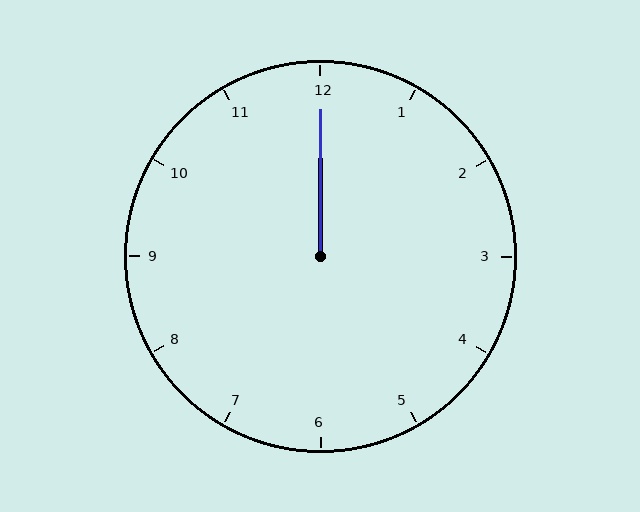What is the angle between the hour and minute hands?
Approximately 0 degrees.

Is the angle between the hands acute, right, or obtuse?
It is acute.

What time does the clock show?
12:00.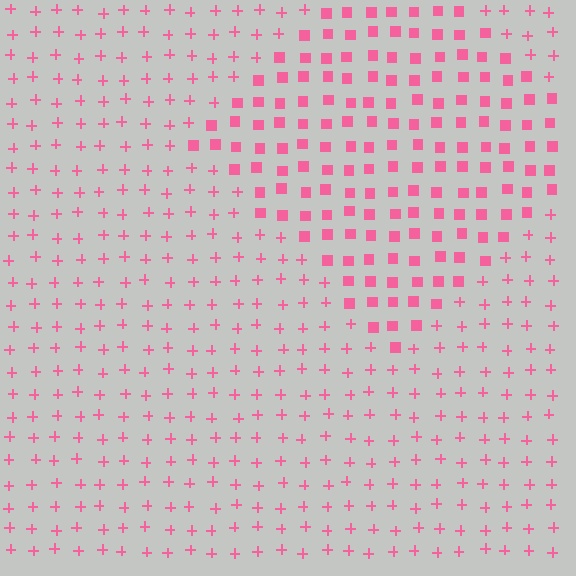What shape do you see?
I see a diamond.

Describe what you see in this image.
The image is filled with small pink elements arranged in a uniform grid. A diamond-shaped region contains squares, while the surrounding area contains plus signs. The boundary is defined purely by the change in element shape.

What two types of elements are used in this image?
The image uses squares inside the diamond region and plus signs outside it.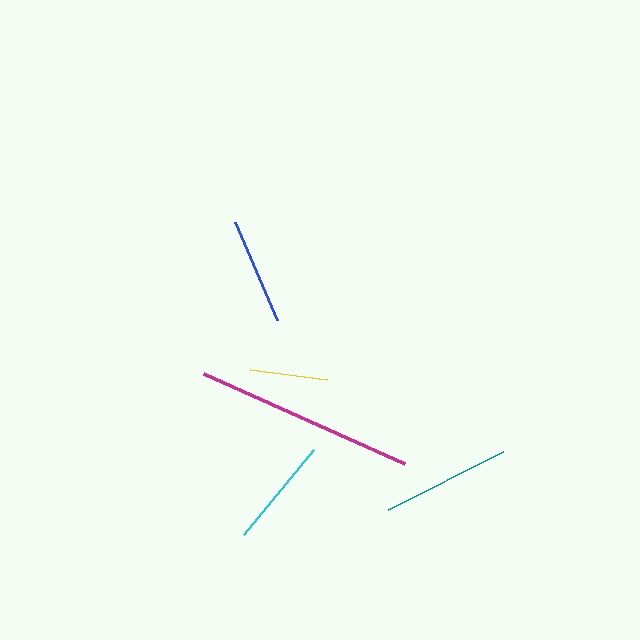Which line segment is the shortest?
The yellow line is the shortest at approximately 78 pixels.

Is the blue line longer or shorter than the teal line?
The teal line is longer than the blue line.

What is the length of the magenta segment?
The magenta segment is approximately 220 pixels long.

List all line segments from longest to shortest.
From longest to shortest: magenta, teal, cyan, blue, yellow.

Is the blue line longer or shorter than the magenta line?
The magenta line is longer than the blue line.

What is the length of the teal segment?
The teal segment is approximately 129 pixels long.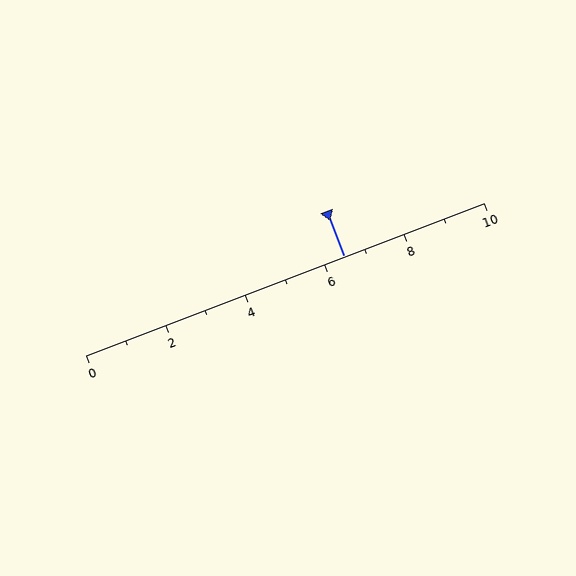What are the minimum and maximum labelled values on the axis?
The axis runs from 0 to 10.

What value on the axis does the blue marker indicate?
The marker indicates approximately 6.5.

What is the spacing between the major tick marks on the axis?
The major ticks are spaced 2 apart.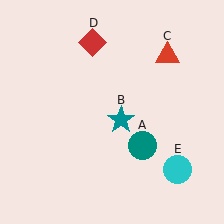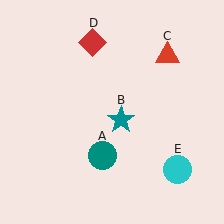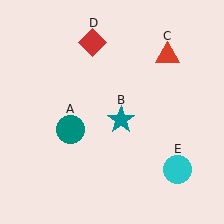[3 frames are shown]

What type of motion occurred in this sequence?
The teal circle (object A) rotated clockwise around the center of the scene.